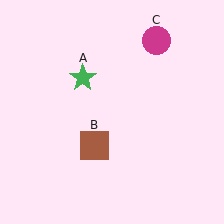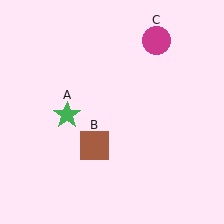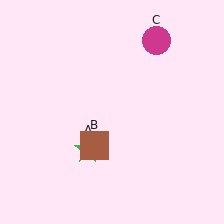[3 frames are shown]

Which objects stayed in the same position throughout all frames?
Brown square (object B) and magenta circle (object C) remained stationary.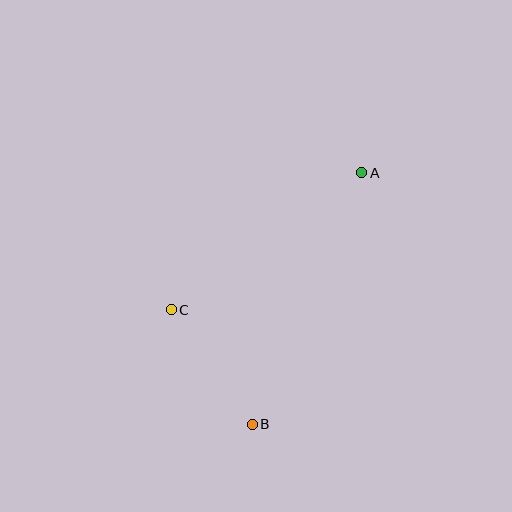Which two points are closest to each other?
Points B and C are closest to each other.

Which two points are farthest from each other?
Points A and B are farthest from each other.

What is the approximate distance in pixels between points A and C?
The distance between A and C is approximately 235 pixels.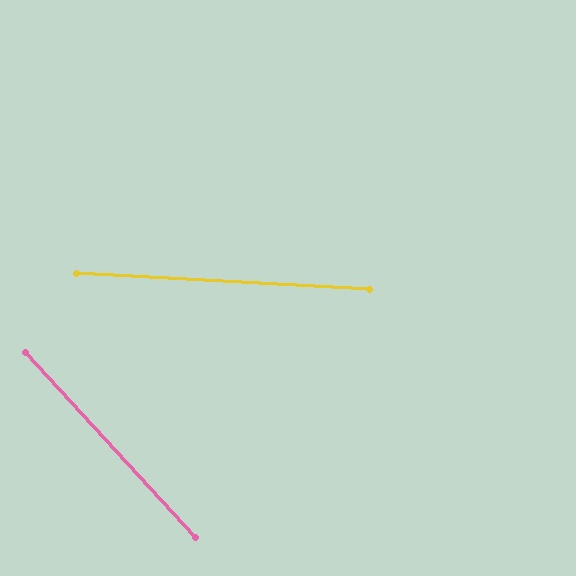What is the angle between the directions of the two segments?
Approximately 44 degrees.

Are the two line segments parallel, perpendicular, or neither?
Neither parallel nor perpendicular — they differ by about 44°.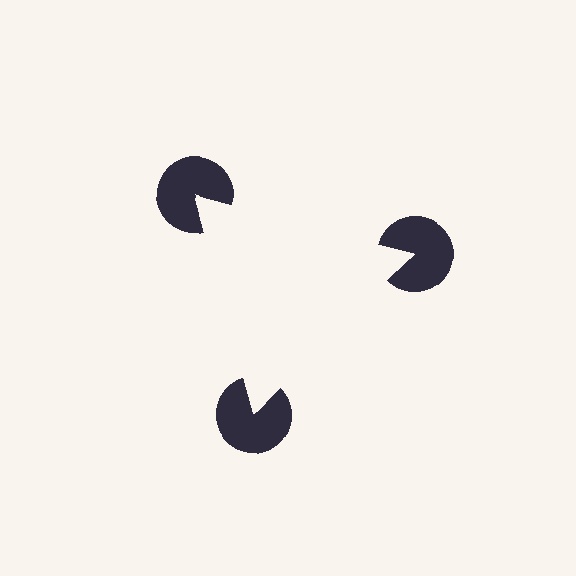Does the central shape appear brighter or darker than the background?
It typically appears slightly brighter than the background, even though no actual brightness change is drawn.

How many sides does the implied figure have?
3 sides.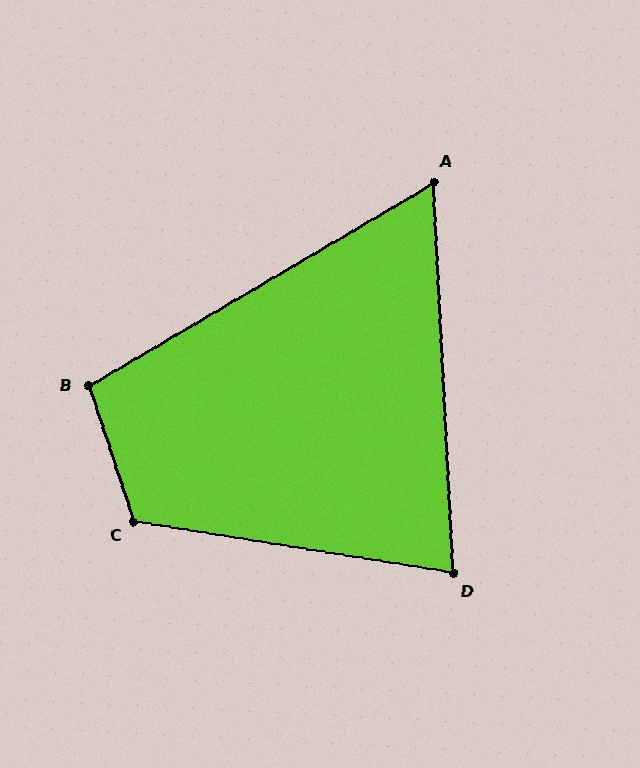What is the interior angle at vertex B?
Approximately 102 degrees (obtuse).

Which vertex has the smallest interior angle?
A, at approximately 62 degrees.